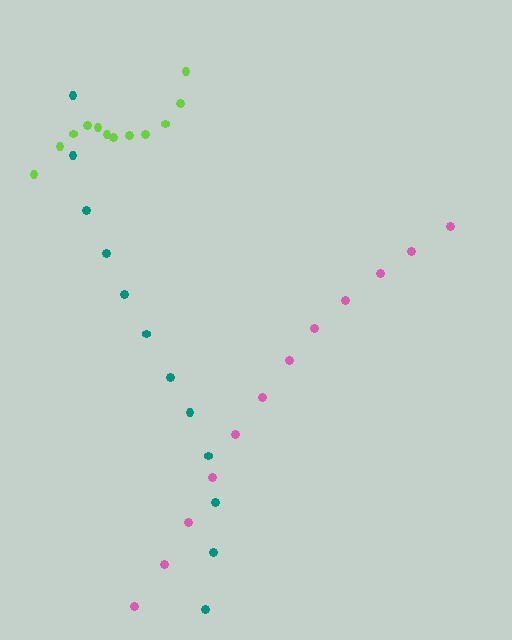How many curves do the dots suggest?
There are 3 distinct paths.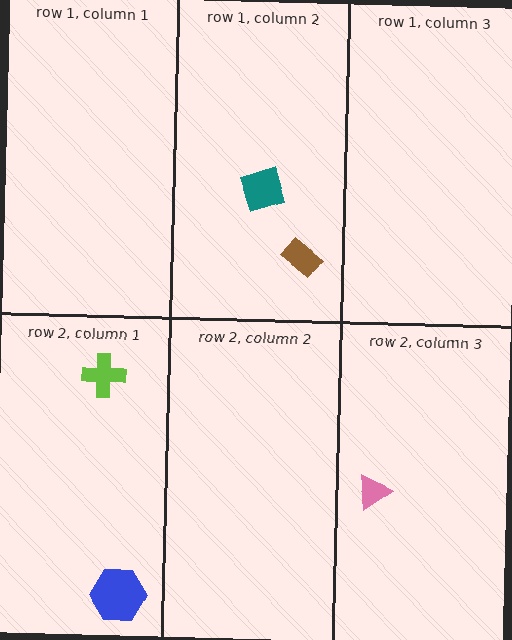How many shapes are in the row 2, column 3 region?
1.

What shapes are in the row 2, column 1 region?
The lime cross, the blue hexagon.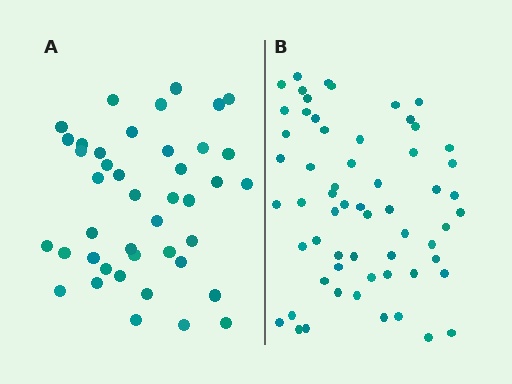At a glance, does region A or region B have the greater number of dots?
Region B (the right region) has more dots.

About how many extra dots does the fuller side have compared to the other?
Region B has approximately 20 more dots than region A.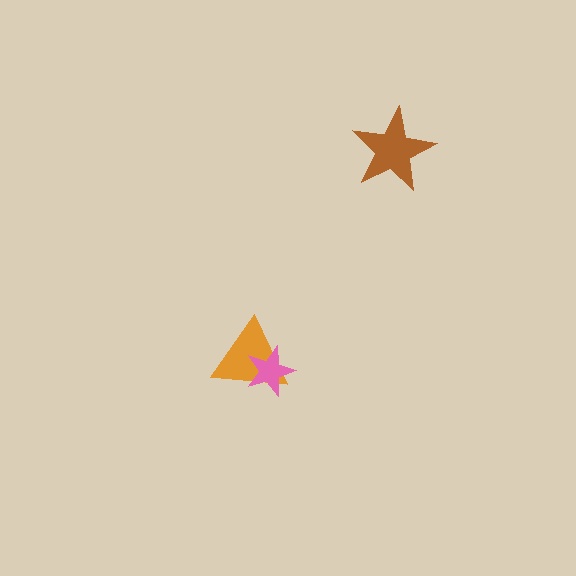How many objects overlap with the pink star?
1 object overlaps with the pink star.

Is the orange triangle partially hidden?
Yes, it is partially covered by another shape.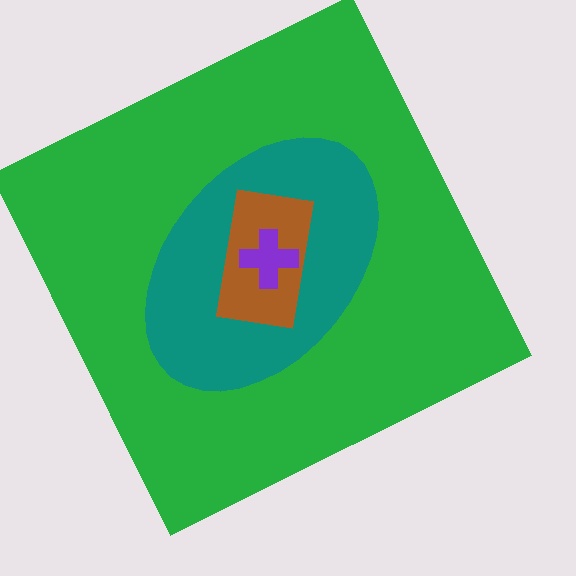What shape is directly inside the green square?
The teal ellipse.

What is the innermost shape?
The purple cross.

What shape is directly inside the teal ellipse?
The brown rectangle.